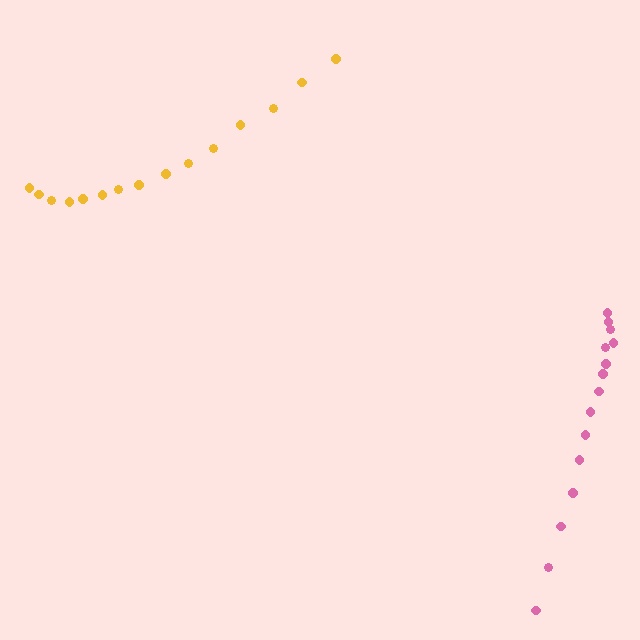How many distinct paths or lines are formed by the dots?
There are 2 distinct paths.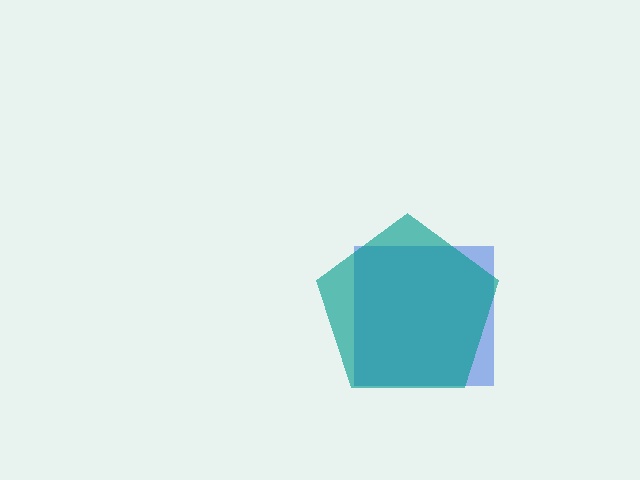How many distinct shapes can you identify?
There are 2 distinct shapes: a blue square, a teal pentagon.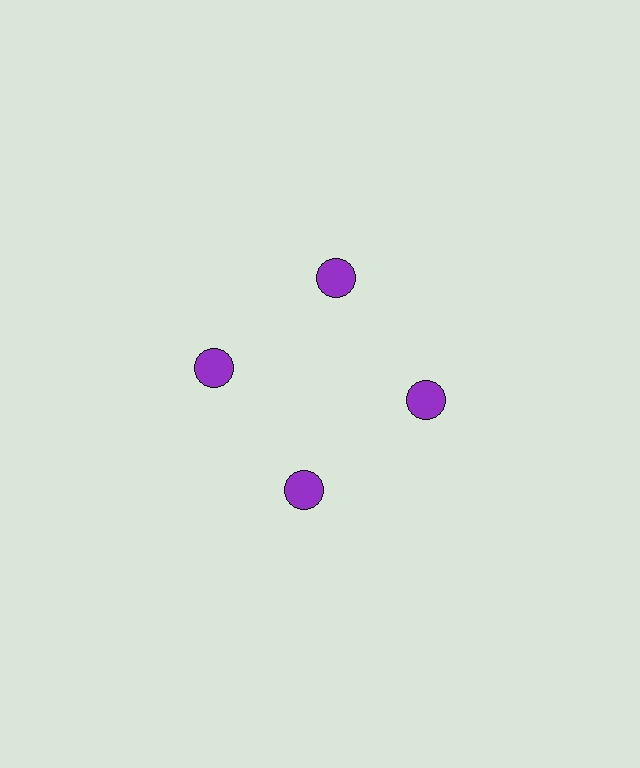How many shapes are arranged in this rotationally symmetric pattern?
There are 4 shapes, arranged in 4 groups of 1.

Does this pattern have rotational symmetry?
Yes, this pattern has 4-fold rotational symmetry. It looks the same after rotating 90 degrees around the center.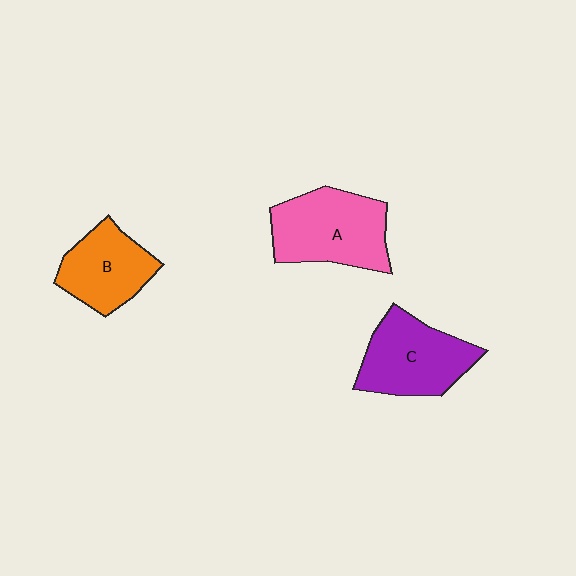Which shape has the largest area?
Shape A (pink).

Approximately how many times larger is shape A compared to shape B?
Approximately 1.3 times.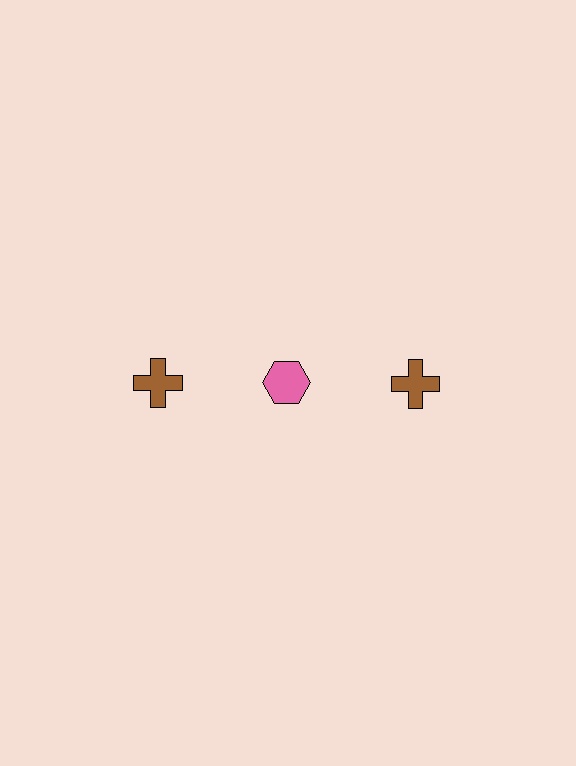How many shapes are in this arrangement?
There are 3 shapes arranged in a grid pattern.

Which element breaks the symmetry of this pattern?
The pink hexagon in the top row, second from left column breaks the symmetry. All other shapes are brown crosses.